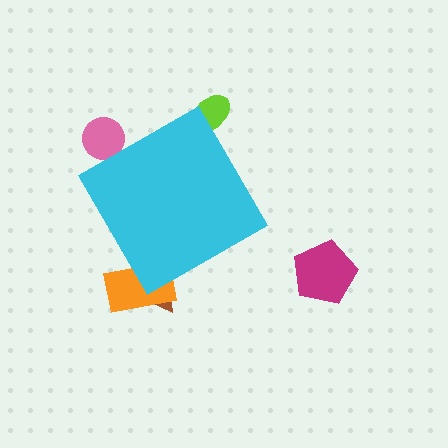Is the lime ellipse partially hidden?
Yes, the lime ellipse is partially hidden behind the cyan diamond.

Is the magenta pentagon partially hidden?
No, the magenta pentagon is fully visible.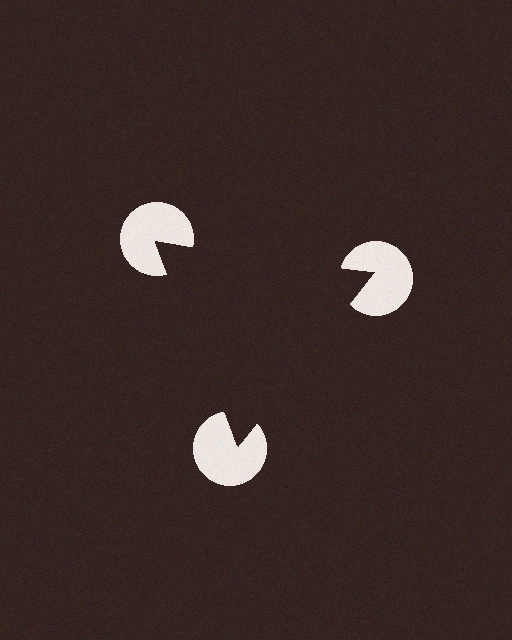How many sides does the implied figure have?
3 sides.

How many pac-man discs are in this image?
There are 3 — one at each vertex of the illusory triangle.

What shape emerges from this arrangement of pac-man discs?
An illusory triangle — its edges are inferred from the aligned wedge cuts in the pac-man discs, not physically drawn.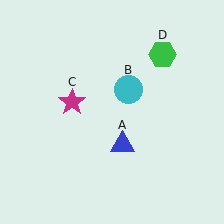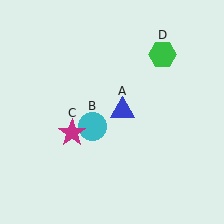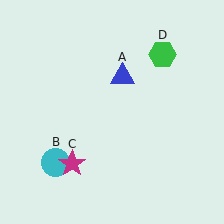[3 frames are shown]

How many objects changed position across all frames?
3 objects changed position: blue triangle (object A), cyan circle (object B), magenta star (object C).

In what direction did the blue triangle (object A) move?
The blue triangle (object A) moved up.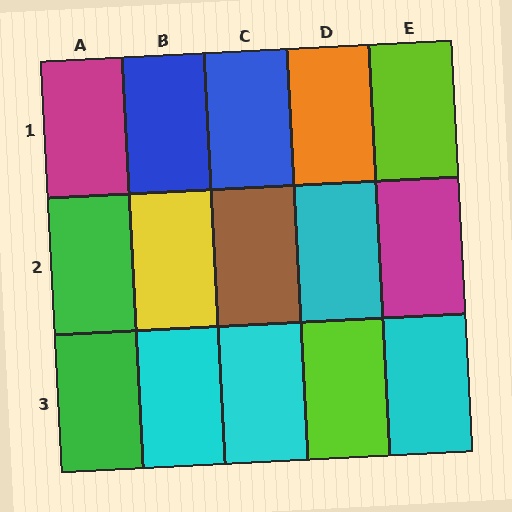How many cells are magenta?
2 cells are magenta.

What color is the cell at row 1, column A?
Magenta.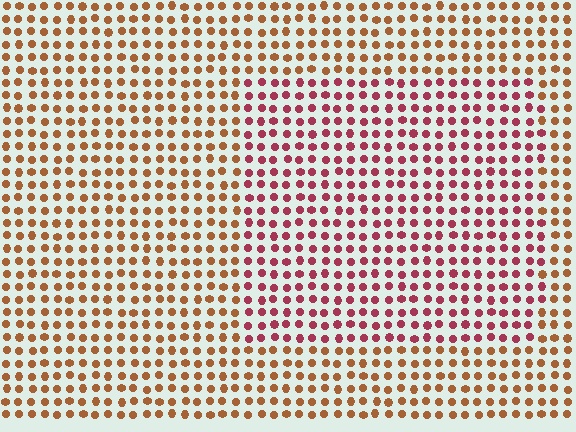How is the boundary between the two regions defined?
The boundary is defined purely by a slight shift in hue (about 40 degrees). Spacing, size, and orientation are identical on both sides.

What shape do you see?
I see a rectangle.